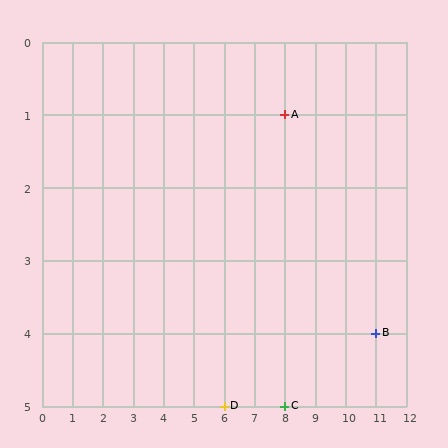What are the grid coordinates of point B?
Point B is at grid coordinates (11, 4).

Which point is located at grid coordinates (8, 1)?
Point A is at (8, 1).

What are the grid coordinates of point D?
Point D is at grid coordinates (6, 5).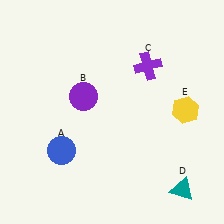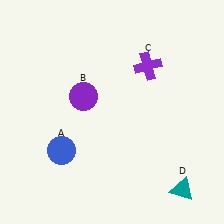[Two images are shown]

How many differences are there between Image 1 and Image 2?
There is 1 difference between the two images.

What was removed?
The yellow hexagon (E) was removed in Image 2.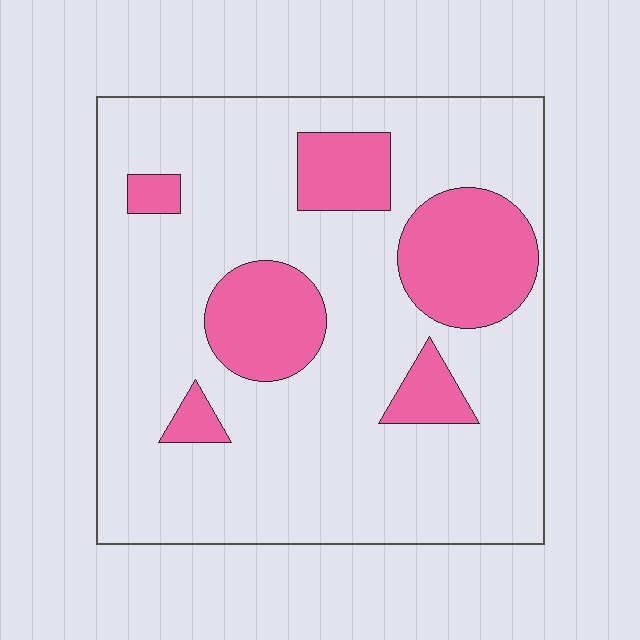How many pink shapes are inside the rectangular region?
6.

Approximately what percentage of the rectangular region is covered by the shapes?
Approximately 20%.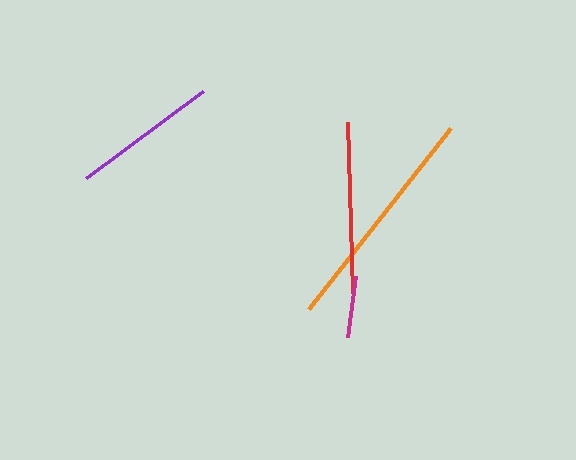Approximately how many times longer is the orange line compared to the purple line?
The orange line is approximately 1.6 times the length of the purple line.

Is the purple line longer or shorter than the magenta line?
The purple line is longer than the magenta line.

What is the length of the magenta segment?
The magenta segment is approximately 61 pixels long.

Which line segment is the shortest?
The magenta line is the shortest at approximately 61 pixels.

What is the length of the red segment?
The red segment is approximately 171 pixels long.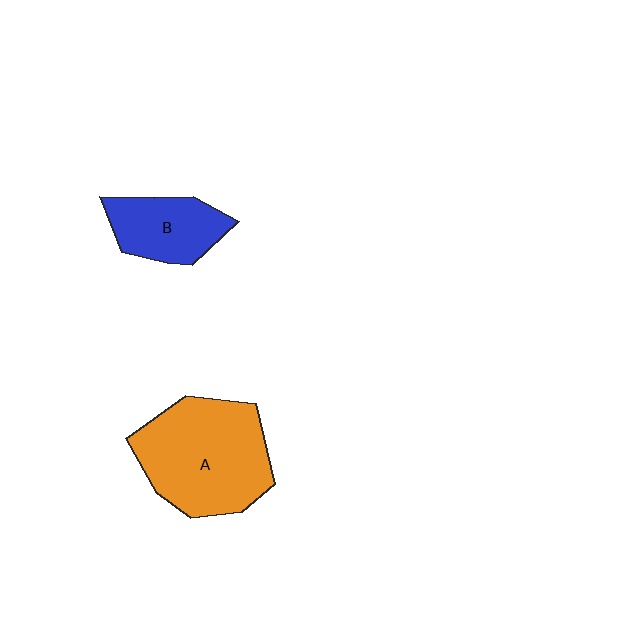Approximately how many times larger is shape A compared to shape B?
Approximately 2.0 times.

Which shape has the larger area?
Shape A (orange).